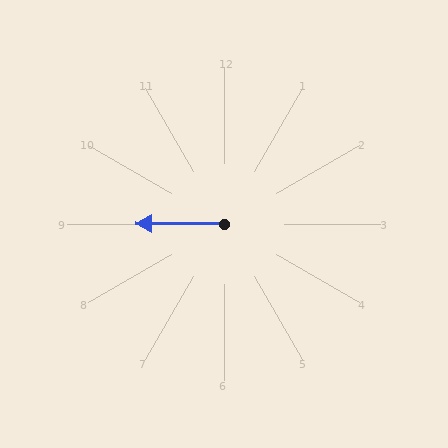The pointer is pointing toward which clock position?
Roughly 9 o'clock.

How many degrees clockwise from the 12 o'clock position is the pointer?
Approximately 270 degrees.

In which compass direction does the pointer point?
West.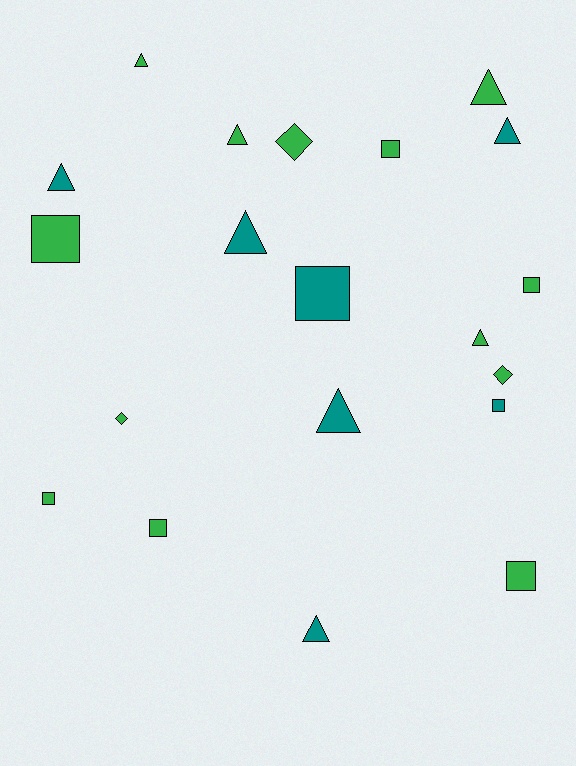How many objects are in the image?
There are 20 objects.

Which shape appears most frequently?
Triangle, with 9 objects.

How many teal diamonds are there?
There are no teal diamonds.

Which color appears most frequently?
Green, with 13 objects.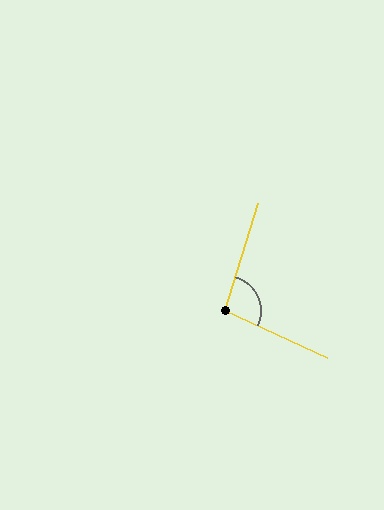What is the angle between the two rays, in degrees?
Approximately 98 degrees.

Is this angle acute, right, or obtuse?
It is obtuse.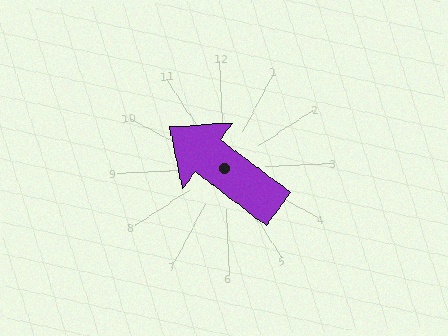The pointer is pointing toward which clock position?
Roughly 10 o'clock.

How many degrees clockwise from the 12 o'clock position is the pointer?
Approximately 310 degrees.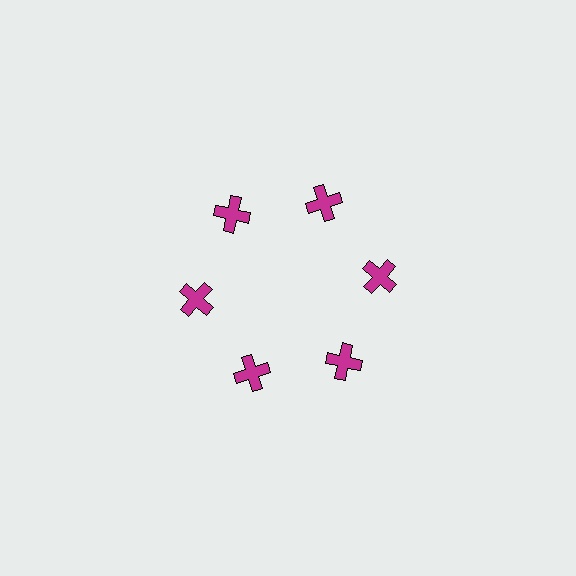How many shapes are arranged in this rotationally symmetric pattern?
There are 6 shapes, arranged in 6 groups of 1.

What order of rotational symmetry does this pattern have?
This pattern has 6-fold rotational symmetry.